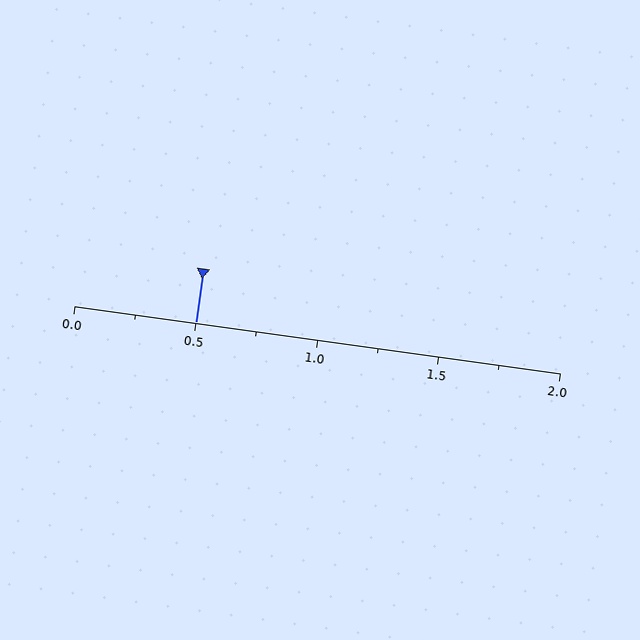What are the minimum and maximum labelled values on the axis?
The axis runs from 0.0 to 2.0.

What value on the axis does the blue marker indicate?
The marker indicates approximately 0.5.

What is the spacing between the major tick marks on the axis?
The major ticks are spaced 0.5 apart.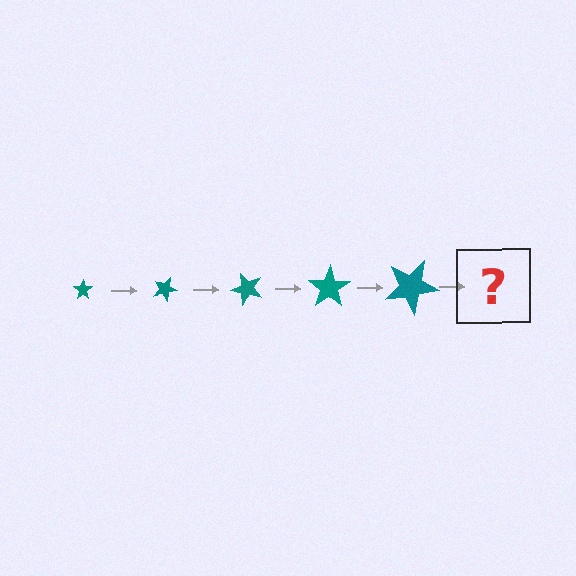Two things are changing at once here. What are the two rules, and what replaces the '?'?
The two rules are that the star grows larger each step and it rotates 25 degrees each step. The '?' should be a star, larger than the previous one and rotated 125 degrees from the start.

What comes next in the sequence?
The next element should be a star, larger than the previous one and rotated 125 degrees from the start.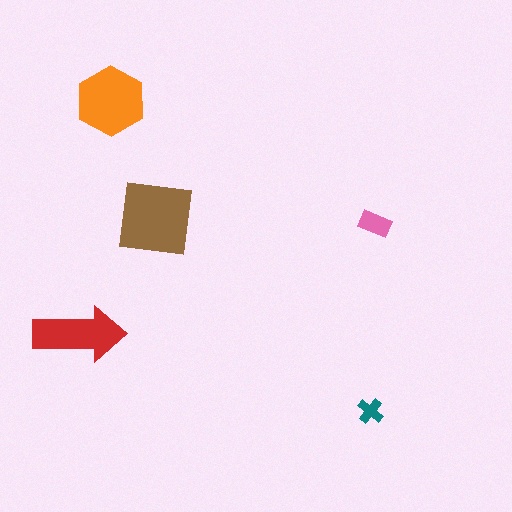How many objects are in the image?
There are 5 objects in the image.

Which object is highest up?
The orange hexagon is topmost.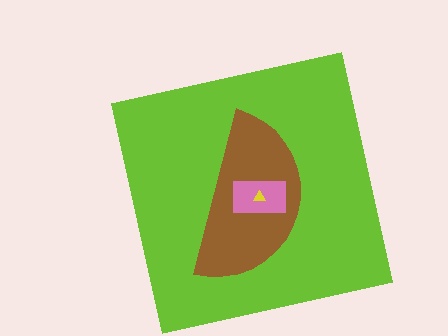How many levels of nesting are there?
4.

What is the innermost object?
The yellow triangle.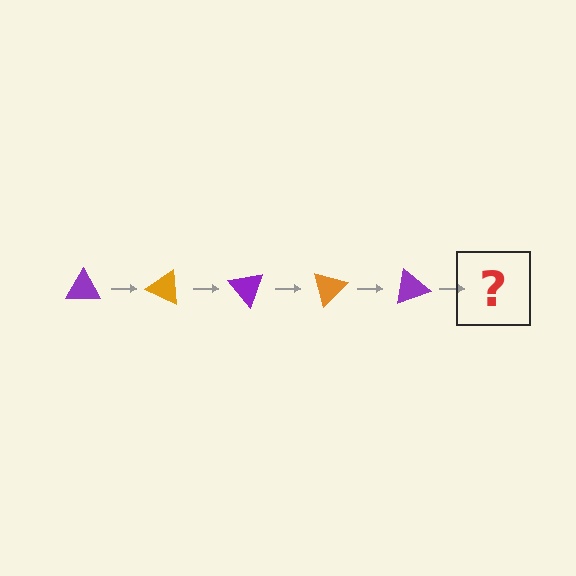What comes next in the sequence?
The next element should be an orange triangle, rotated 125 degrees from the start.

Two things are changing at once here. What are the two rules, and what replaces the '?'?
The two rules are that it rotates 25 degrees each step and the color cycles through purple and orange. The '?' should be an orange triangle, rotated 125 degrees from the start.